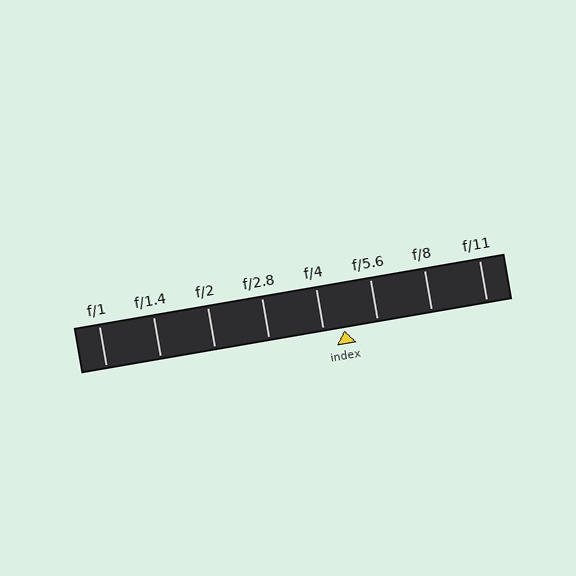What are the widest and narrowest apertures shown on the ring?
The widest aperture shown is f/1 and the narrowest is f/11.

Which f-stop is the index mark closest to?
The index mark is closest to f/4.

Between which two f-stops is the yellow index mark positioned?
The index mark is between f/4 and f/5.6.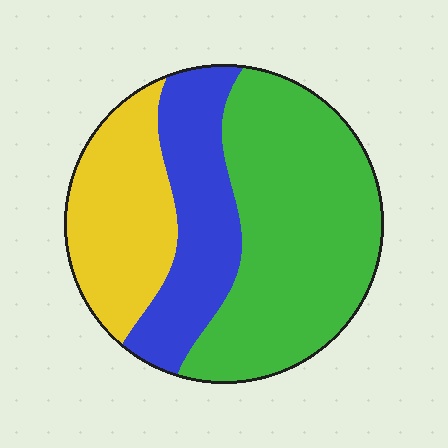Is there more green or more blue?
Green.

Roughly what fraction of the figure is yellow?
Yellow takes up about one quarter (1/4) of the figure.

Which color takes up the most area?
Green, at roughly 50%.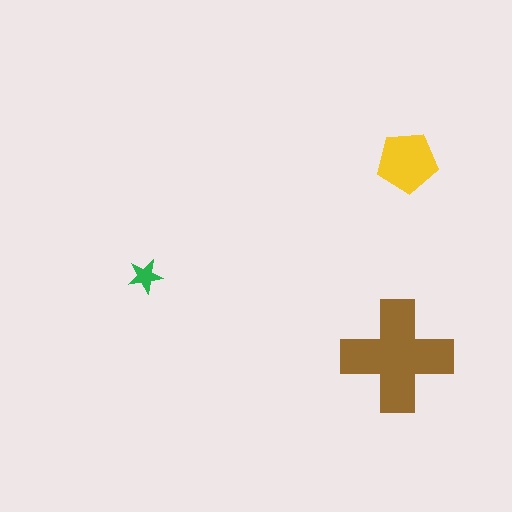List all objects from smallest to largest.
The green star, the yellow pentagon, the brown cross.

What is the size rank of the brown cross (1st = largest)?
1st.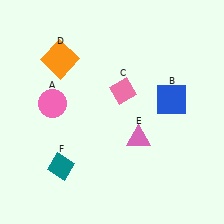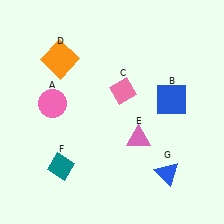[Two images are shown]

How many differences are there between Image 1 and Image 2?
There is 1 difference between the two images.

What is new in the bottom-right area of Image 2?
A blue triangle (G) was added in the bottom-right area of Image 2.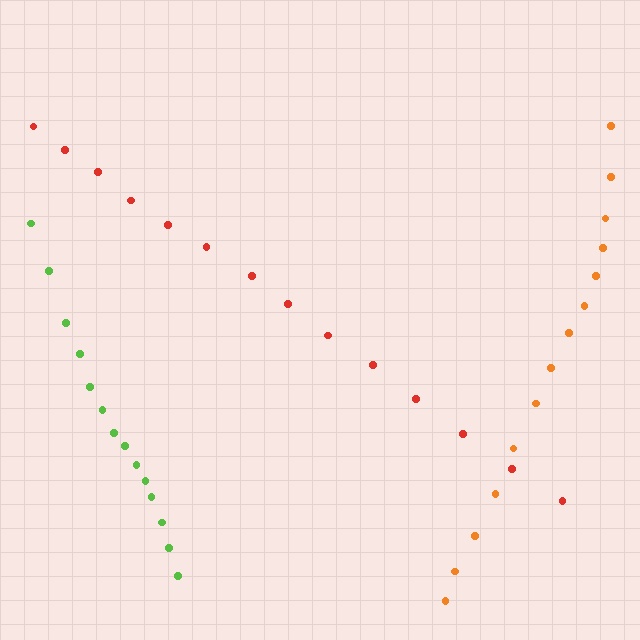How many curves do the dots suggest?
There are 3 distinct paths.